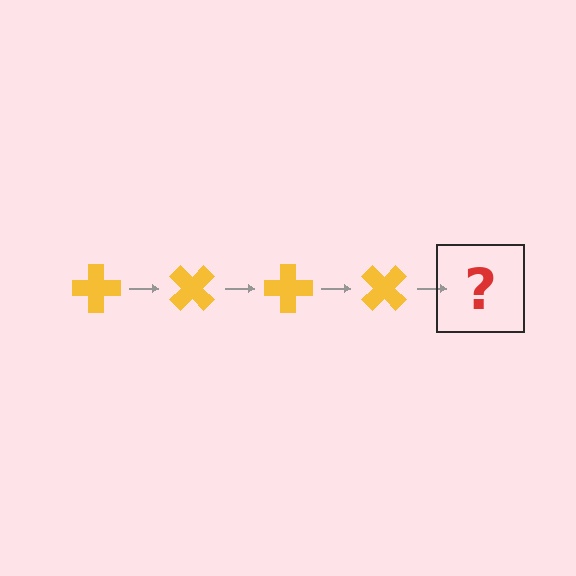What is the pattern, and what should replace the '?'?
The pattern is that the cross rotates 45 degrees each step. The '?' should be a yellow cross rotated 180 degrees.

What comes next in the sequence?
The next element should be a yellow cross rotated 180 degrees.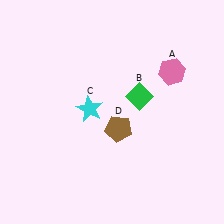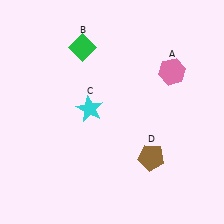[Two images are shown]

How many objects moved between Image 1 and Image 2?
2 objects moved between the two images.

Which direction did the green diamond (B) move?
The green diamond (B) moved left.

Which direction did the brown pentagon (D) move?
The brown pentagon (D) moved right.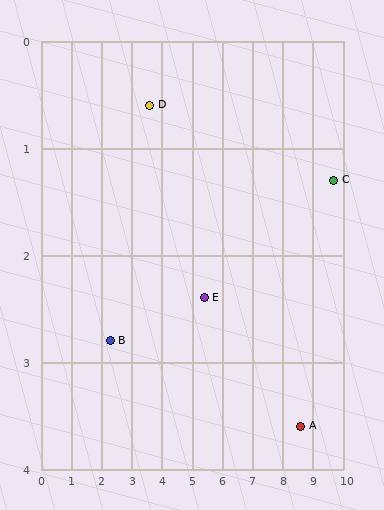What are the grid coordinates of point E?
Point E is at approximately (5.4, 2.4).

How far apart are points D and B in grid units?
Points D and B are about 2.6 grid units apart.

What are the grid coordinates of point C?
Point C is at approximately (9.7, 1.3).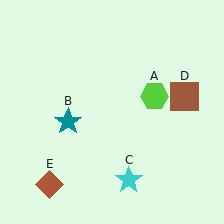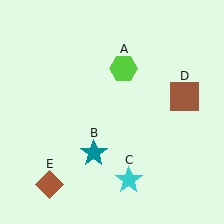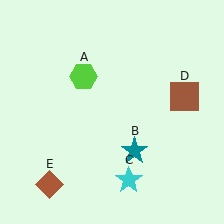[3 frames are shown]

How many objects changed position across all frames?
2 objects changed position: lime hexagon (object A), teal star (object B).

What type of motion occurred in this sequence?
The lime hexagon (object A), teal star (object B) rotated counterclockwise around the center of the scene.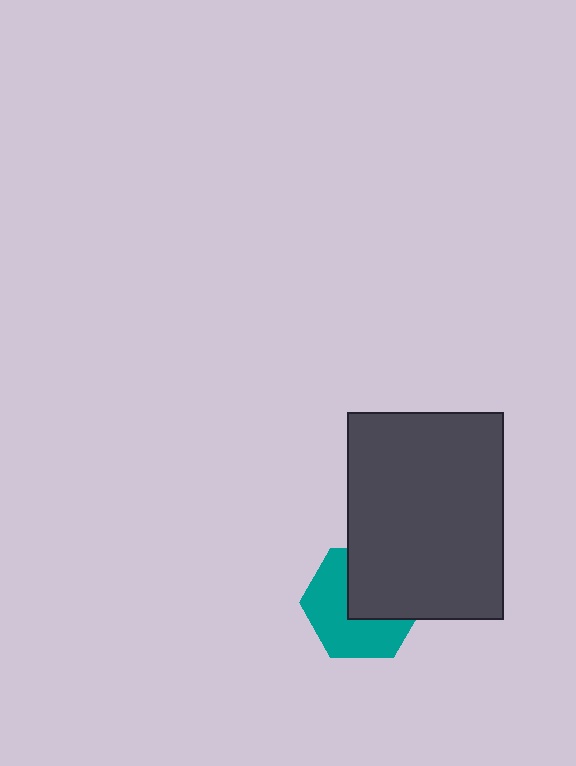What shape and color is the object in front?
The object in front is a dark gray rectangle.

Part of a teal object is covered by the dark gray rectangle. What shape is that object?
It is a hexagon.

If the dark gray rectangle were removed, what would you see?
You would see the complete teal hexagon.